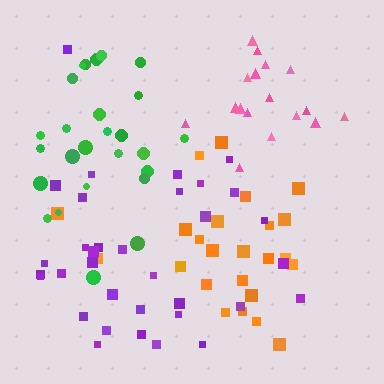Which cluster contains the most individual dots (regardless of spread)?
Purple (34).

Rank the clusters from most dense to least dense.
pink, green, orange, purple.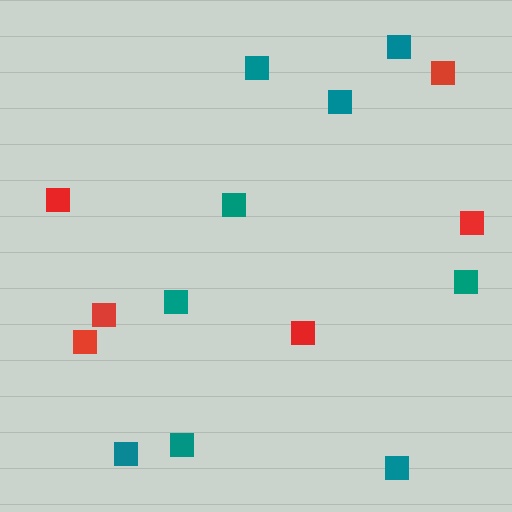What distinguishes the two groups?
There are 2 groups: one group of teal squares (9) and one group of red squares (6).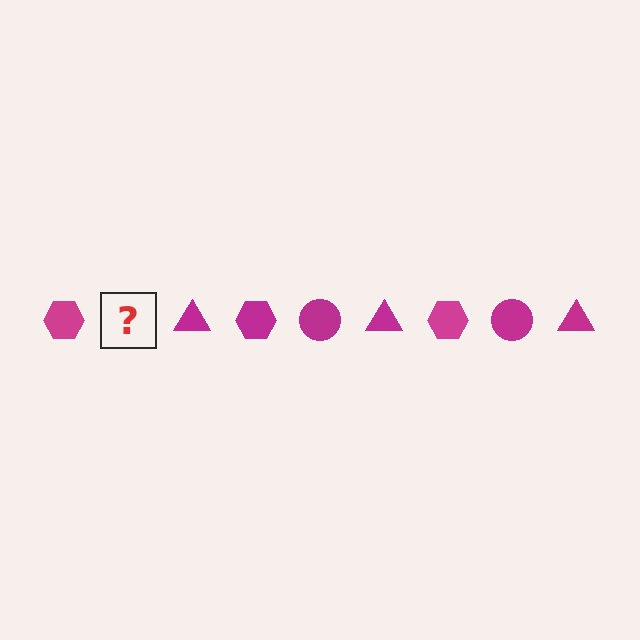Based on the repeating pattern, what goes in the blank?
The blank should be a magenta circle.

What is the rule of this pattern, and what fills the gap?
The rule is that the pattern cycles through hexagon, circle, triangle shapes in magenta. The gap should be filled with a magenta circle.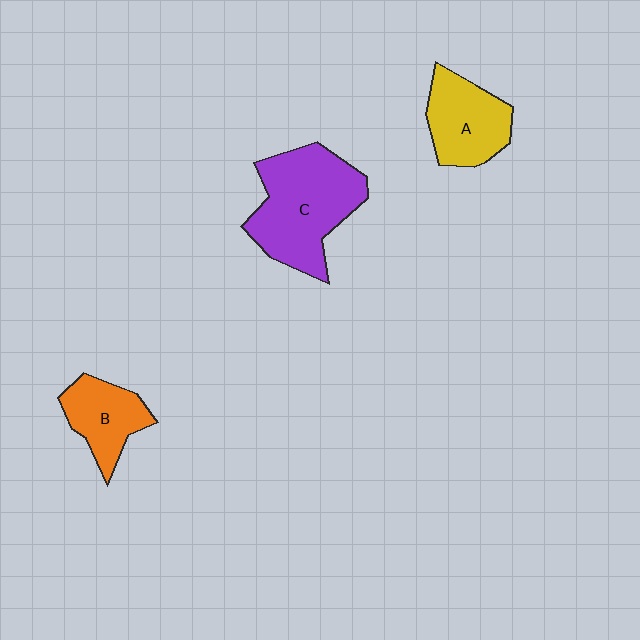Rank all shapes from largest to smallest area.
From largest to smallest: C (purple), A (yellow), B (orange).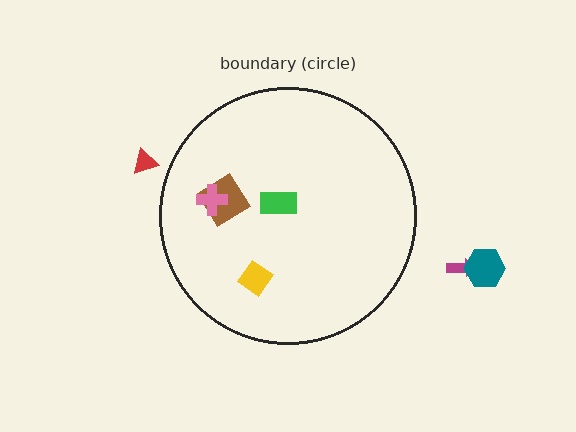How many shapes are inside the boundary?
4 inside, 3 outside.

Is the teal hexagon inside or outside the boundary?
Outside.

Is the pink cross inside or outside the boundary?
Inside.